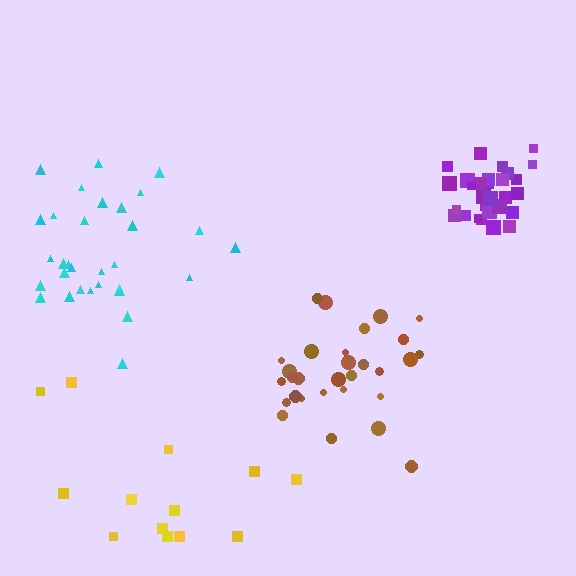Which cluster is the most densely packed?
Purple.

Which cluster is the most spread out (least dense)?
Yellow.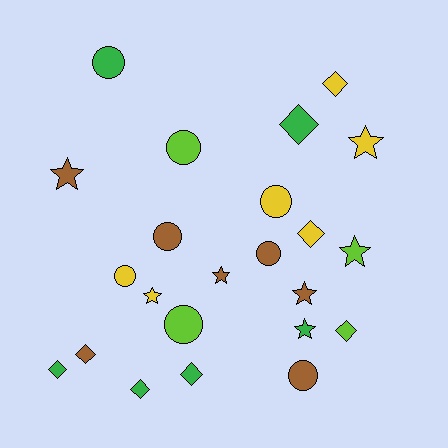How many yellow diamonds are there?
There are 2 yellow diamonds.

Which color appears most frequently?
Brown, with 7 objects.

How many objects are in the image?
There are 23 objects.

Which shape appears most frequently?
Circle, with 8 objects.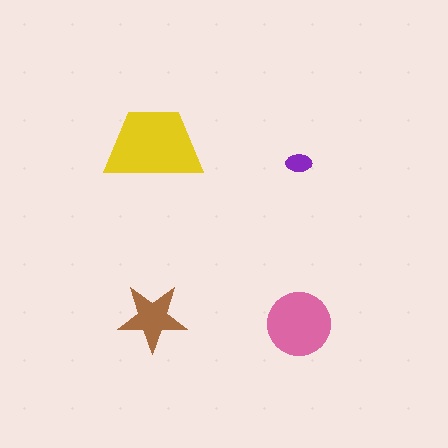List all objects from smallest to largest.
The purple ellipse, the brown star, the pink circle, the yellow trapezoid.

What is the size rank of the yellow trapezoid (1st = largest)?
1st.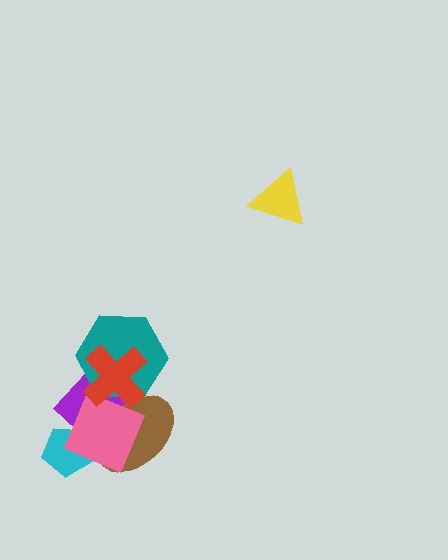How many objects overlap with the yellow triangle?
0 objects overlap with the yellow triangle.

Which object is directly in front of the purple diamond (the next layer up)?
The brown ellipse is directly in front of the purple diamond.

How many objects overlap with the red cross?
4 objects overlap with the red cross.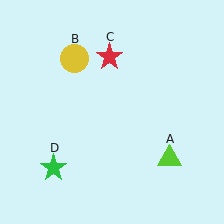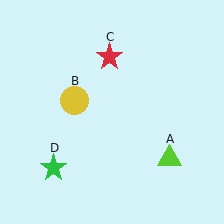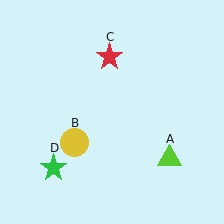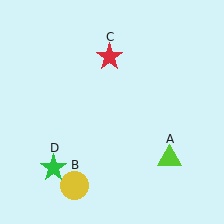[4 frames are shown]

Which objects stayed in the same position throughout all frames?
Lime triangle (object A) and red star (object C) and green star (object D) remained stationary.